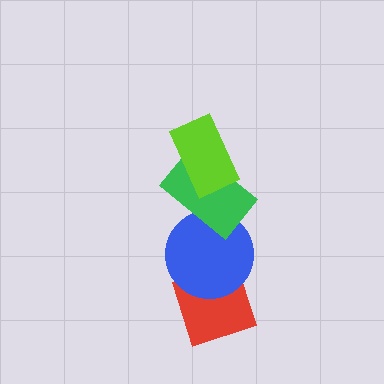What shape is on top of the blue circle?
The green rectangle is on top of the blue circle.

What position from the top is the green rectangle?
The green rectangle is 2nd from the top.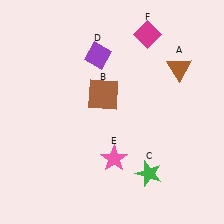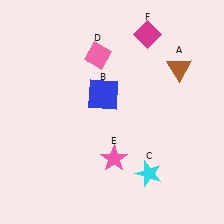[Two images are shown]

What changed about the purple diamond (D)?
In Image 1, D is purple. In Image 2, it changed to pink.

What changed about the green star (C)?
In Image 1, C is green. In Image 2, it changed to cyan.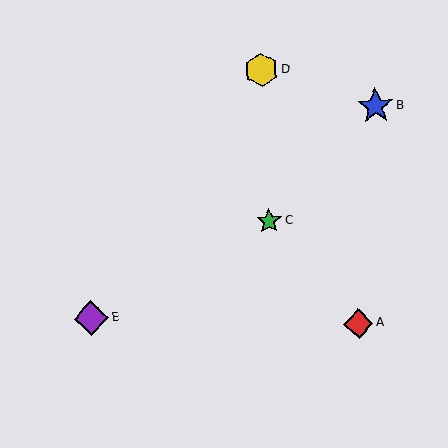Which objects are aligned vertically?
Objects C, D are aligned vertically.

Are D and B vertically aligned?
No, D is at x≈261 and B is at x≈375.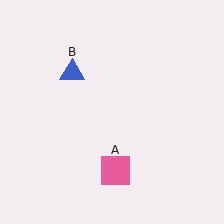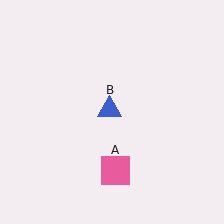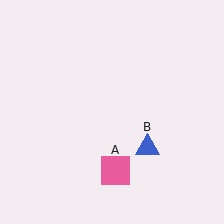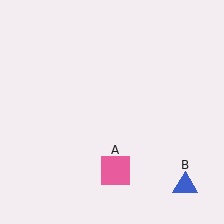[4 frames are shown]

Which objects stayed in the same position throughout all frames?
Pink square (object A) remained stationary.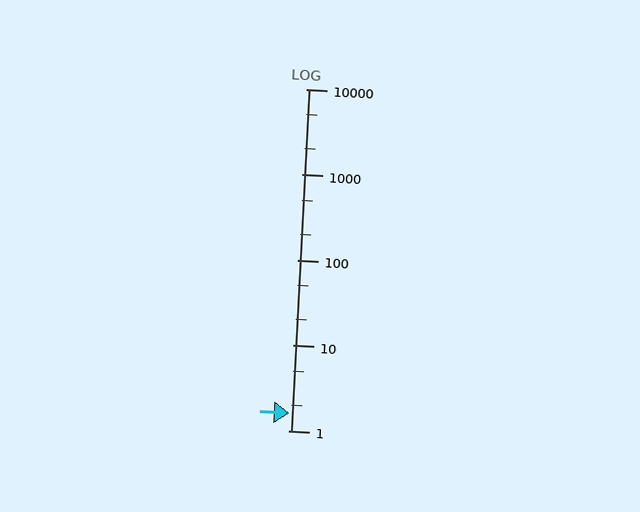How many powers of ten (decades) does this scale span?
The scale spans 4 decades, from 1 to 10000.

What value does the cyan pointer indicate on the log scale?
The pointer indicates approximately 1.6.